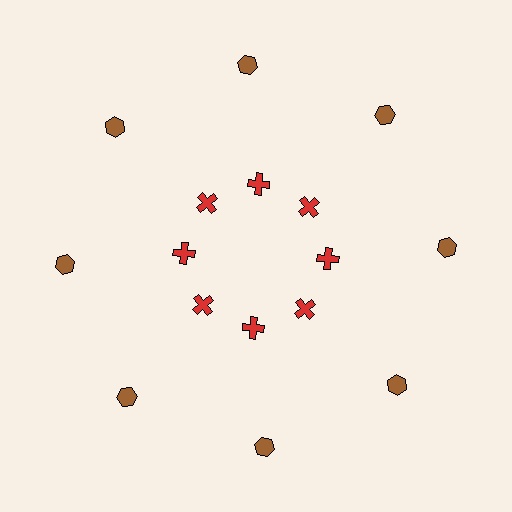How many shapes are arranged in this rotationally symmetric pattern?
There are 16 shapes, arranged in 8 groups of 2.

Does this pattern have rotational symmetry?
Yes, this pattern has 8-fold rotational symmetry. It looks the same after rotating 45 degrees around the center.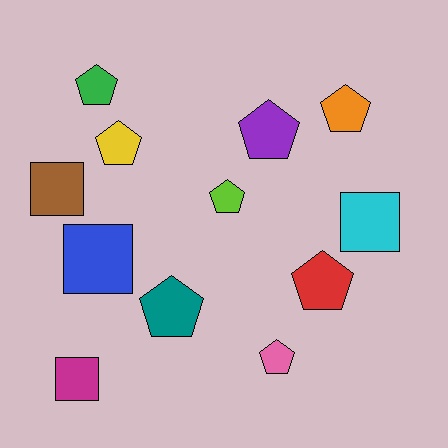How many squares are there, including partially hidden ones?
There are 4 squares.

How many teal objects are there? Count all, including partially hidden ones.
There is 1 teal object.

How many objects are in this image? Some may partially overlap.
There are 12 objects.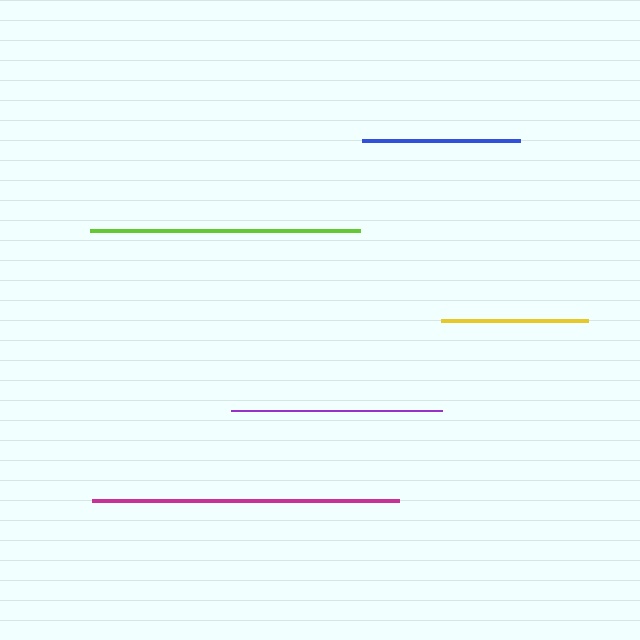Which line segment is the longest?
The magenta line is the longest at approximately 307 pixels.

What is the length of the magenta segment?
The magenta segment is approximately 307 pixels long.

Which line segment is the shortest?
The yellow line is the shortest at approximately 147 pixels.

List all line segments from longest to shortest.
From longest to shortest: magenta, lime, purple, blue, yellow.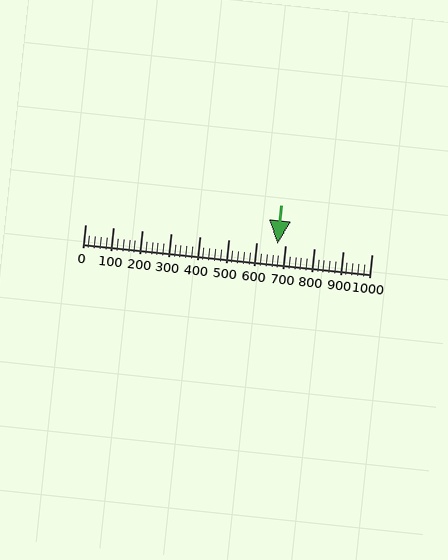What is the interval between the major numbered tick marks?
The major tick marks are spaced 100 units apart.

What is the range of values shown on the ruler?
The ruler shows values from 0 to 1000.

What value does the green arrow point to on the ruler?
The green arrow points to approximately 672.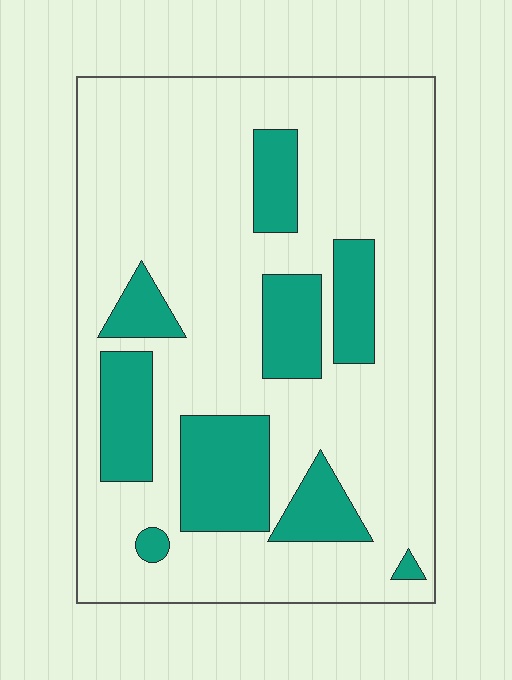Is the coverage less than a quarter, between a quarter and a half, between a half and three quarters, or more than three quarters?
Less than a quarter.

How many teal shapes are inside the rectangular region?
9.